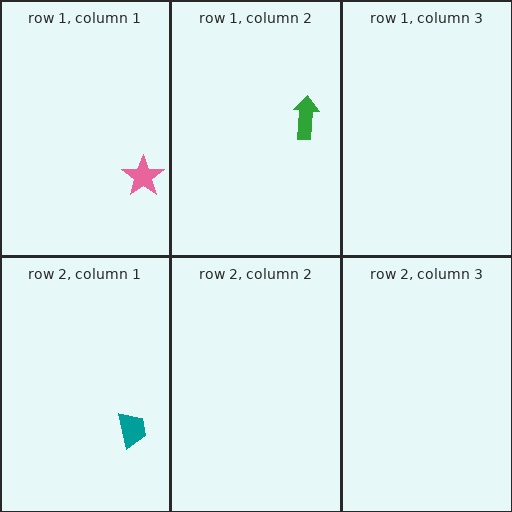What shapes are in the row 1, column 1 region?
The pink star.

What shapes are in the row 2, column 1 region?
The teal trapezoid.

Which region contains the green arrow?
The row 1, column 2 region.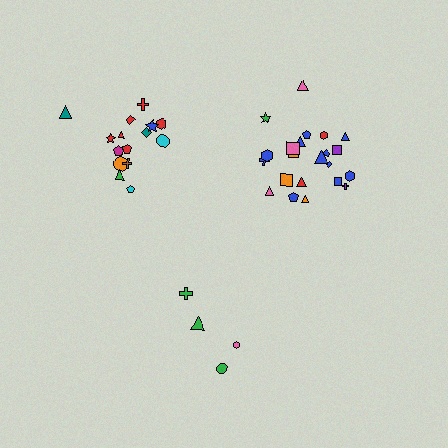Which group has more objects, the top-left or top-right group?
The top-right group.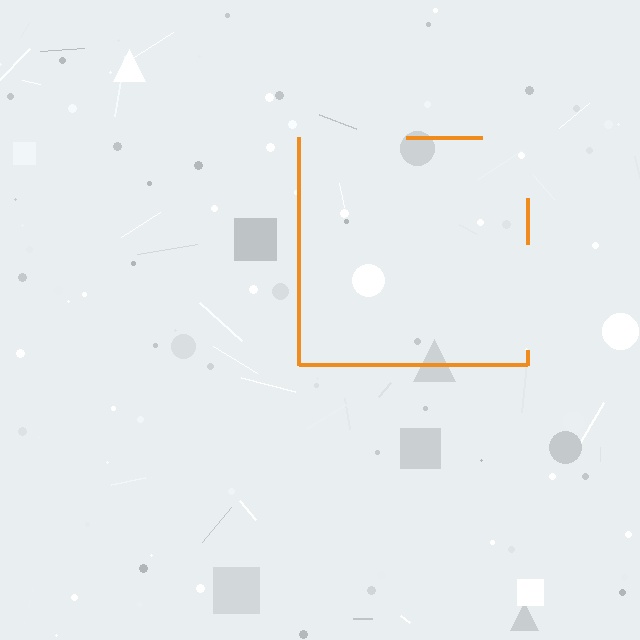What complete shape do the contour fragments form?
The contour fragments form a square.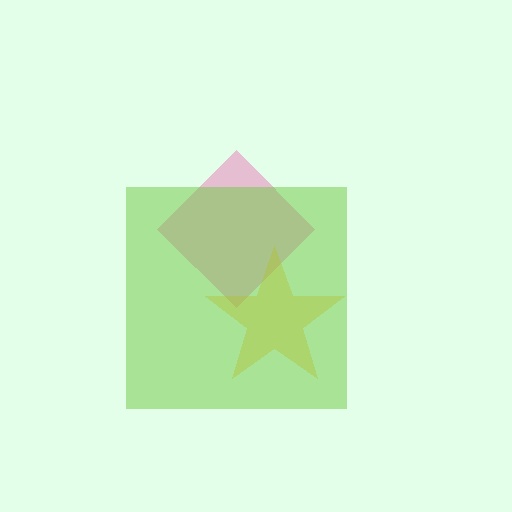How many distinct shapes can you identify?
There are 3 distinct shapes: a pink diamond, a yellow star, a lime square.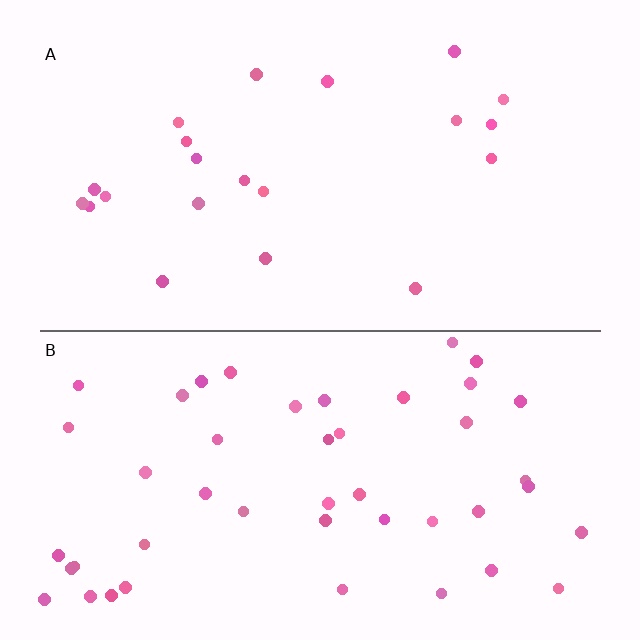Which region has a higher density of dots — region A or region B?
B (the bottom).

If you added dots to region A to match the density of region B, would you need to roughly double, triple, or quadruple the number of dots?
Approximately double.